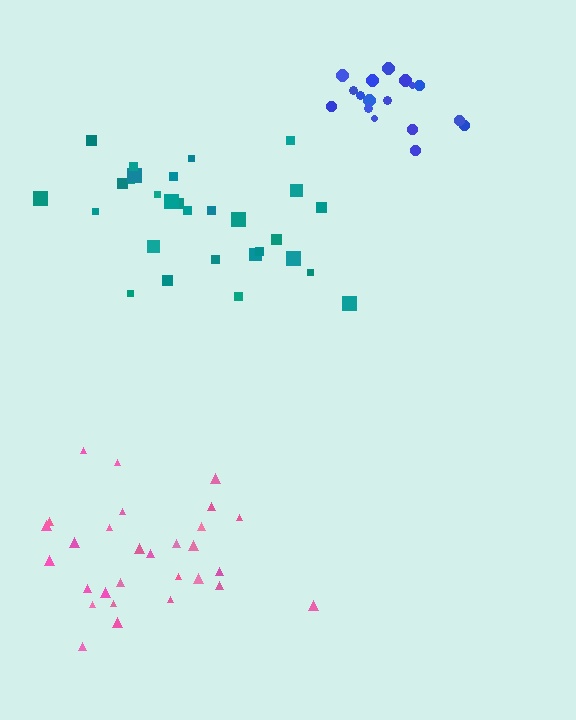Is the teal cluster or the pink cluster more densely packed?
Pink.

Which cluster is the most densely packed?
Blue.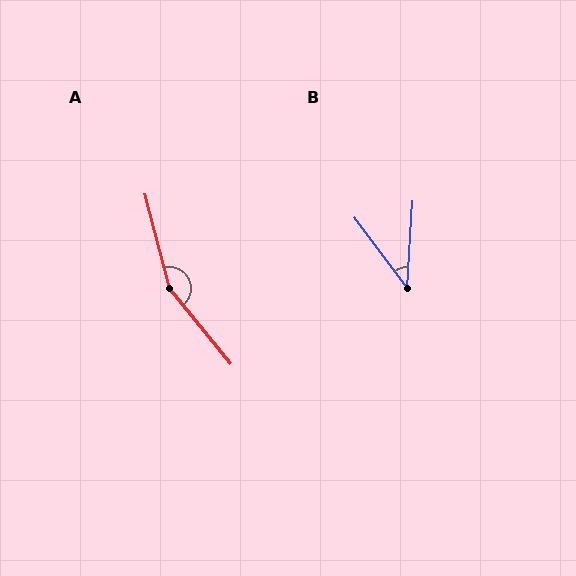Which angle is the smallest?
B, at approximately 40 degrees.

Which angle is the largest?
A, at approximately 155 degrees.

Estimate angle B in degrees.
Approximately 40 degrees.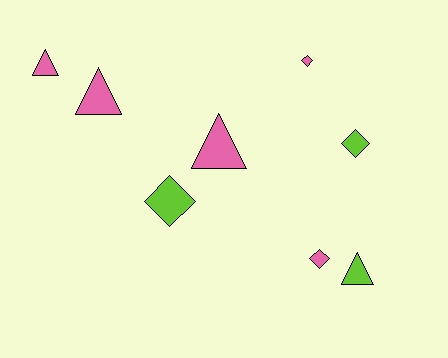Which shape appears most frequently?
Diamond, with 4 objects.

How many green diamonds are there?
There are no green diamonds.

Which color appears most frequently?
Pink, with 5 objects.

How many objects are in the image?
There are 8 objects.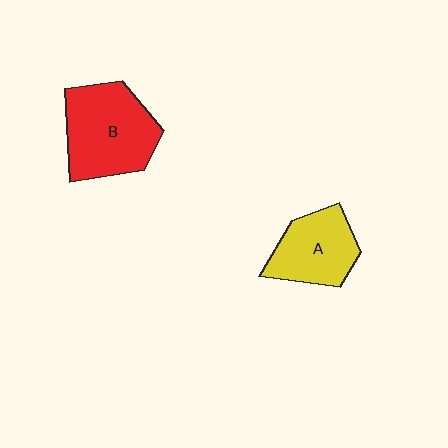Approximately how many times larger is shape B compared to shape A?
Approximately 1.4 times.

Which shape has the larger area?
Shape B (red).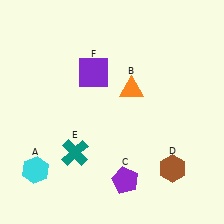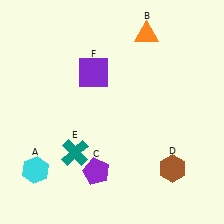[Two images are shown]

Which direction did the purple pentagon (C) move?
The purple pentagon (C) moved left.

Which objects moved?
The objects that moved are: the orange triangle (B), the purple pentagon (C).